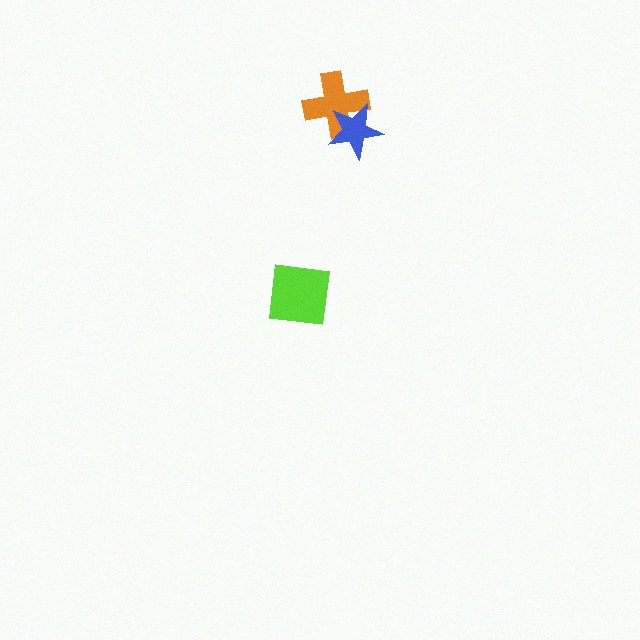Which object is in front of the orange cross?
The blue star is in front of the orange cross.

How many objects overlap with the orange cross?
1 object overlaps with the orange cross.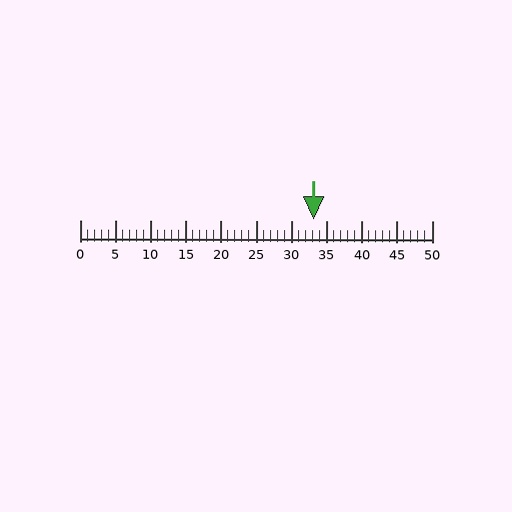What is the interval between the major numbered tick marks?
The major tick marks are spaced 5 units apart.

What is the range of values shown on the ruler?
The ruler shows values from 0 to 50.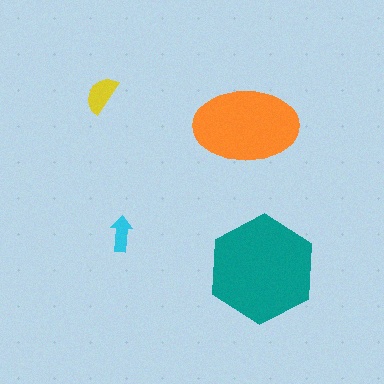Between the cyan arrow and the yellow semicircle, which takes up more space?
The yellow semicircle.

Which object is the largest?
The teal hexagon.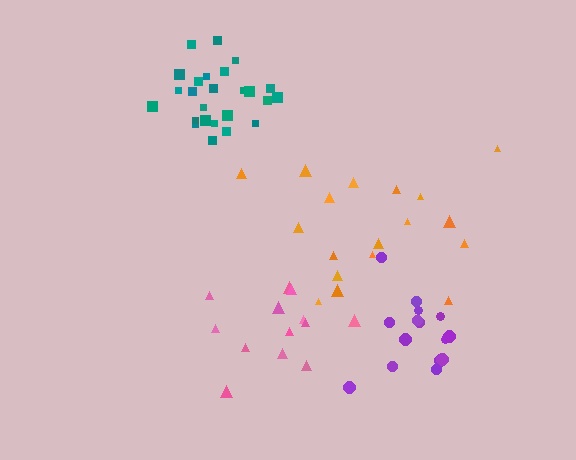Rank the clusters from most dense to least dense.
teal, purple, pink, orange.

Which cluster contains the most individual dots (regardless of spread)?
Teal (25).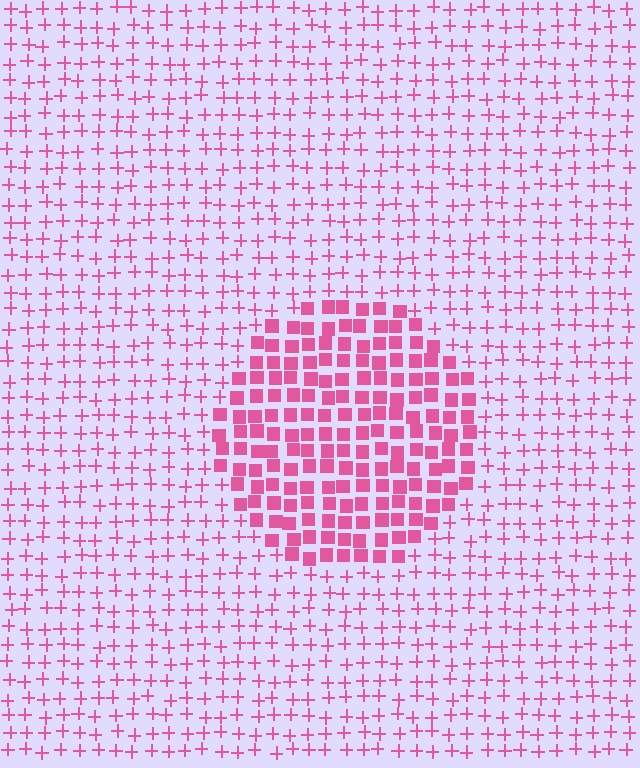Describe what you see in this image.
The image is filled with small pink elements arranged in a uniform grid. A circle-shaped region contains squares, while the surrounding area contains plus signs. The boundary is defined purely by the change in element shape.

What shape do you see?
I see a circle.